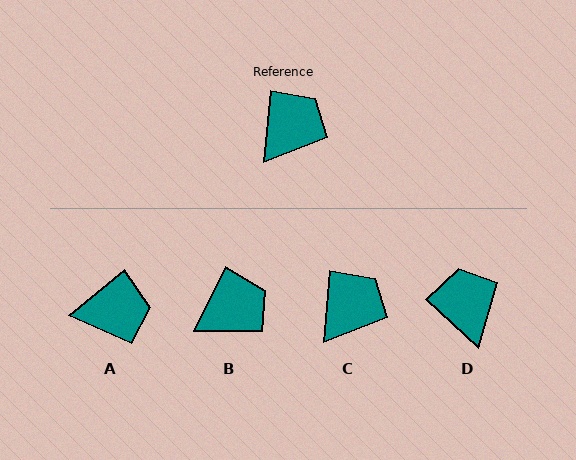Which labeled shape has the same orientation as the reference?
C.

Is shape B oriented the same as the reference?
No, it is off by about 21 degrees.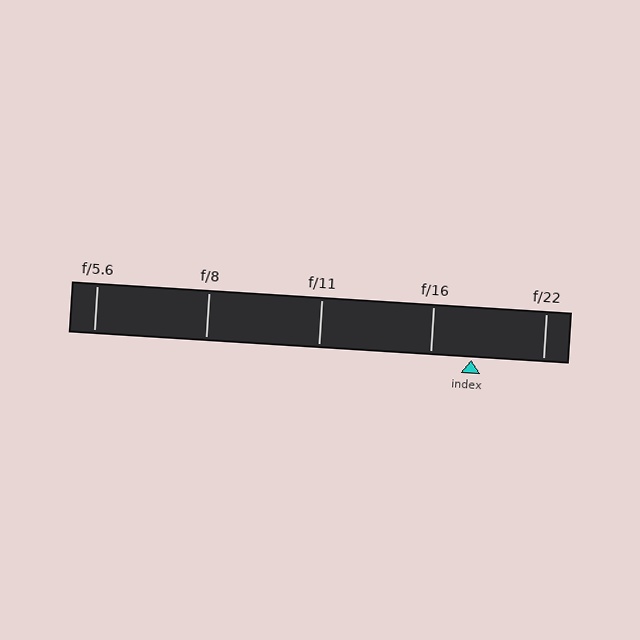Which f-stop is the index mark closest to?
The index mark is closest to f/16.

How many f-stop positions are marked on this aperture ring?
There are 5 f-stop positions marked.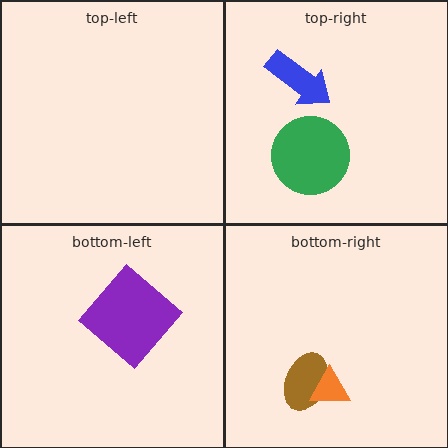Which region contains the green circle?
The top-right region.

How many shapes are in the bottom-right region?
2.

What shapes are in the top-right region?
The blue arrow, the green circle.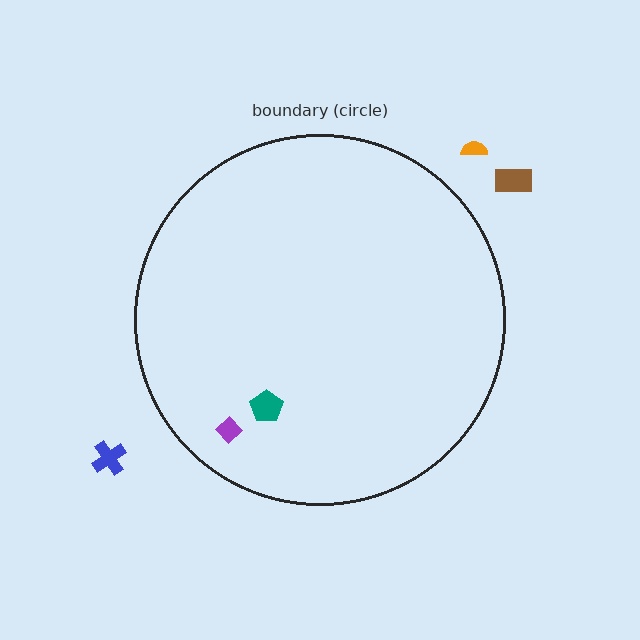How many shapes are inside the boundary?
2 inside, 3 outside.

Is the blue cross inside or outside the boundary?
Outside.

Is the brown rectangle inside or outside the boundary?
Outside.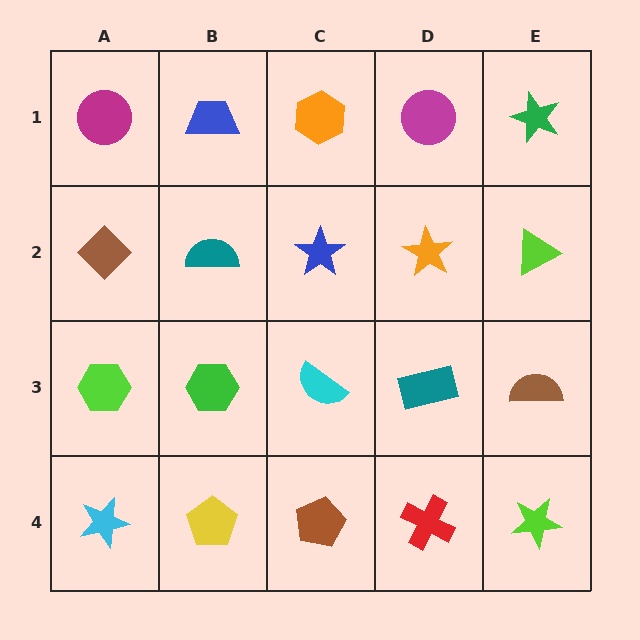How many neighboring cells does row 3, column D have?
4.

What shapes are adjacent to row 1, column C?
A blue star (row 2, column C), a blue trapezoid (row 1, column B), a magenta circle (row 1, column D).